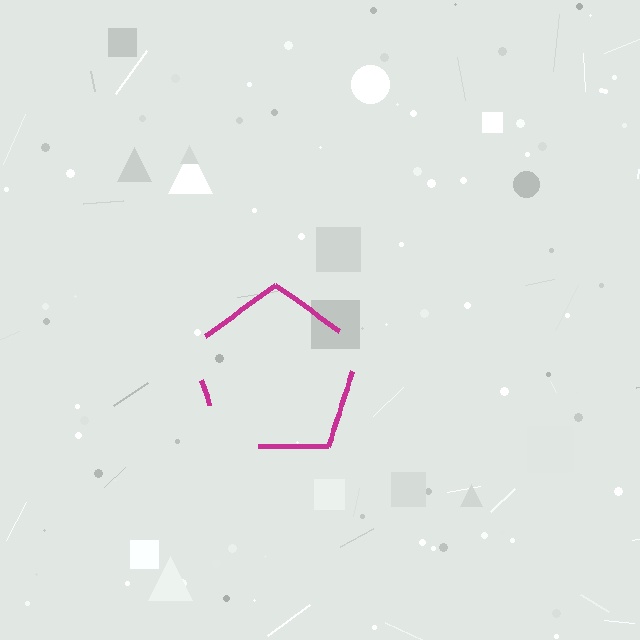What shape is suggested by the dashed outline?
The dashed outline suggests a pentagon.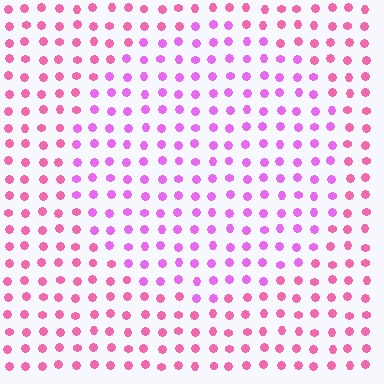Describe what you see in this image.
The image is filled with small pink elements in a uniform arrangement. A circle-shaped region is visible where the elements are tinted to a slightly different hue, forming a subtle color boundary.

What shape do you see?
I see a circle.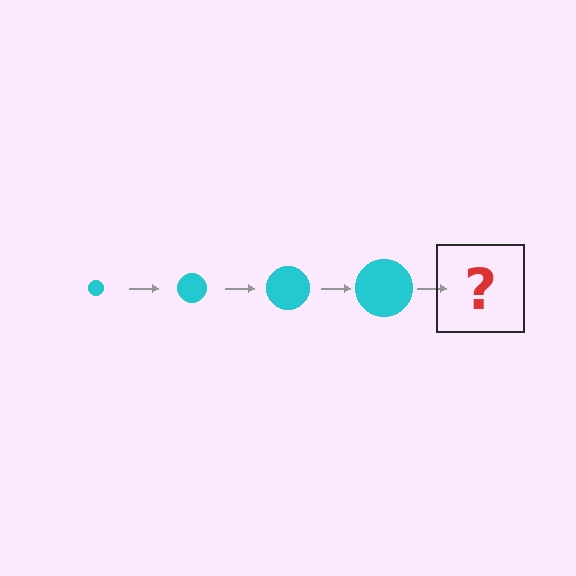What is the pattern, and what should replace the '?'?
The pattern is that the circle gets progressively larger each step. The '?' should be a cyan circle, larger than the previous one.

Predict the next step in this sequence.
The next step is a cyan circle, larger than the previous one.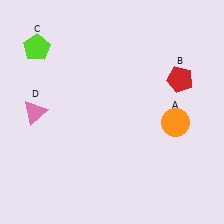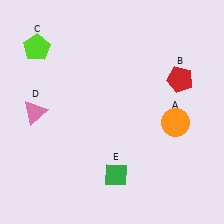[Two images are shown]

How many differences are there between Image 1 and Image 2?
There is 1 difference between the two images.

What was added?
A green diamond (E) was added in Image 2.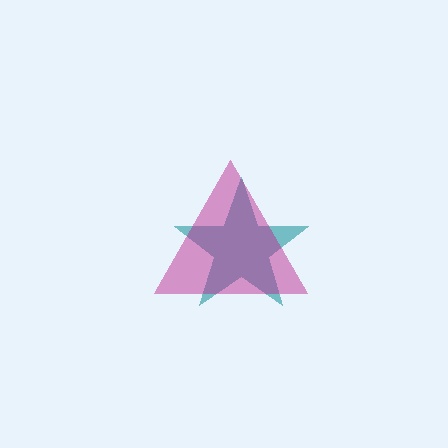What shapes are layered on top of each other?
The layered shapes are: a teal star, a magenta triangle.